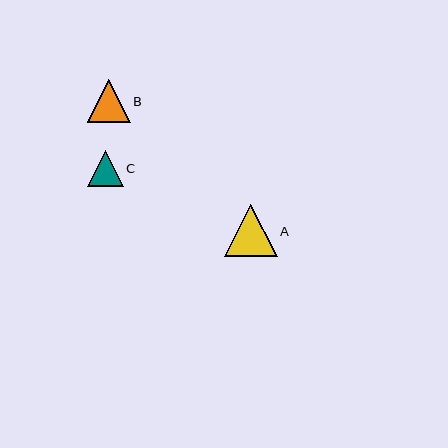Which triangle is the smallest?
Triangle C is the smallest with a size of approximately 36 pixels.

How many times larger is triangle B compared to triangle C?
Triangle B is approximately 1.2 times the size of triangle C.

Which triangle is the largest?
Triangle A is the largest with a size of approximately 52 pixels.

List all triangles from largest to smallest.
From largest to smallest: A, B, C.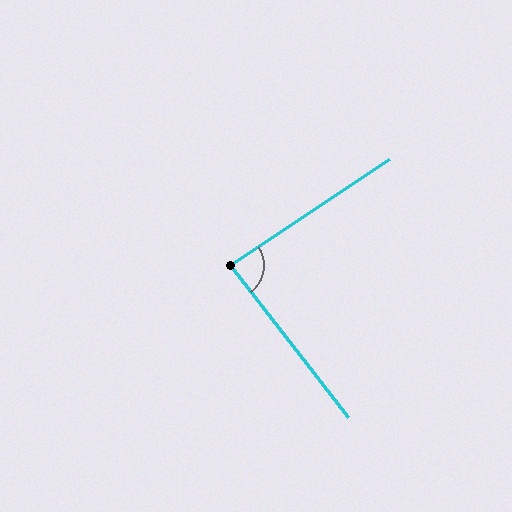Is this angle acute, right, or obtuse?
It is approximately a right angle.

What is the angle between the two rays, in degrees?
Approximately 86 degrees.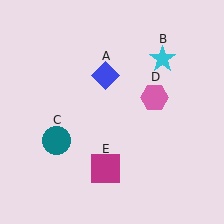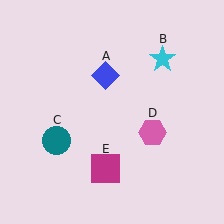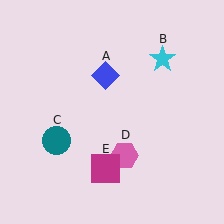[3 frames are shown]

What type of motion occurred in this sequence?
The pink hexagon (object D) rotated clockwise around the center of the scene.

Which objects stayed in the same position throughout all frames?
Blue diamond (object A) and cyan star (object B) and teal circle (object C) and magenta square (object E) remained stationary.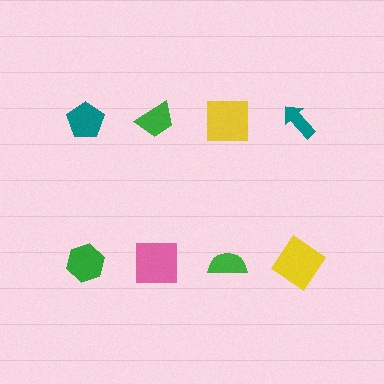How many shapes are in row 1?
4 shapes.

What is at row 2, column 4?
A yellow diamond.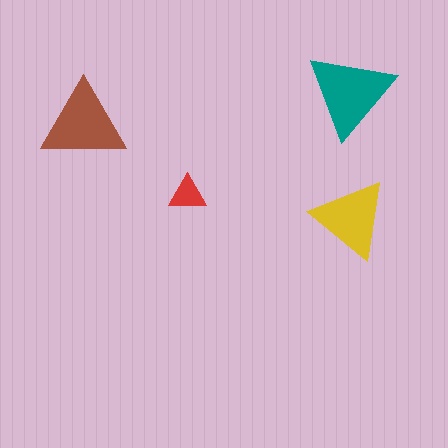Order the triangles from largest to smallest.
the teal one, the brown one, the yellow one, the red one.